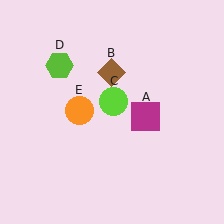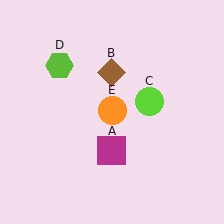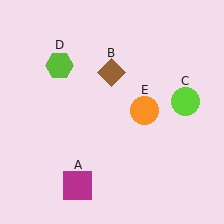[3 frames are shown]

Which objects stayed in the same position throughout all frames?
Brown diamond (object B) and lime hexagon (object D) remained stationary.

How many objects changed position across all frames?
3 objects changed position: magenta square (object A), lime circle (object C), orange circle (object E).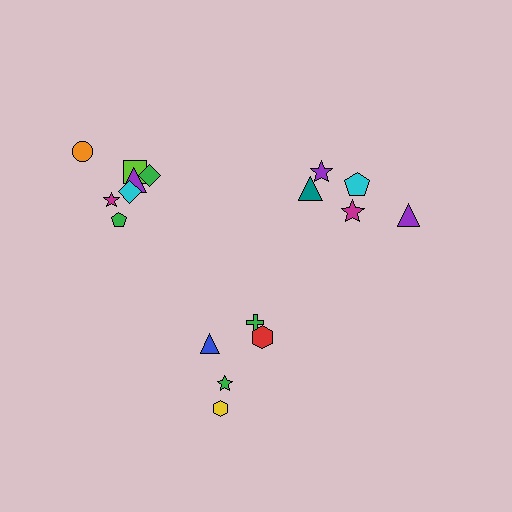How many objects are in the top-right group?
There are 5 objects.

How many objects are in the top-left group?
There are 7 objects.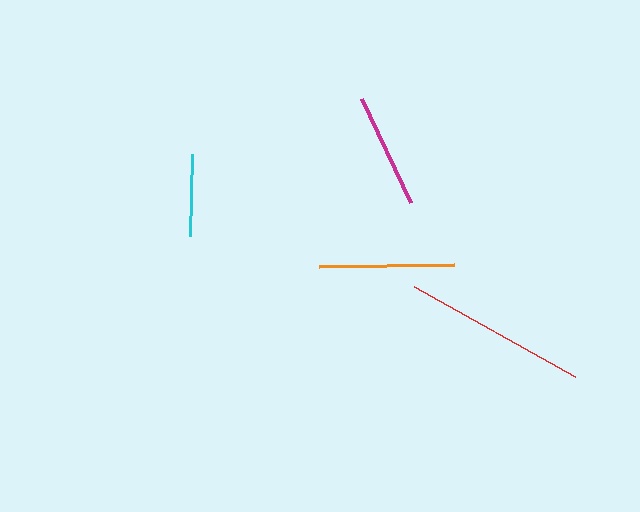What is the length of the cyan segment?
The cyan segment is approximately 81 pixels long.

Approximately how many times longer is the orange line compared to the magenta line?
The orange line is approximately 1.2 times the length of the magenta line.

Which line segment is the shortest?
The cyan line is the shortest at approximately 81 pixels.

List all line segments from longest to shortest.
From longest to shortest: red, orange, magenta, cyan.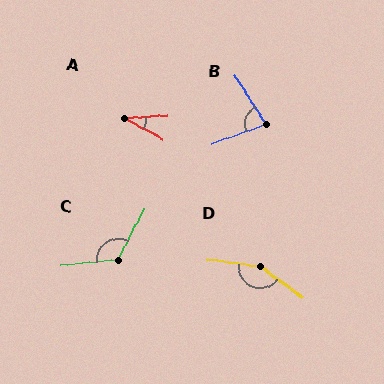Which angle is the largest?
D, at approximately 151 degrees.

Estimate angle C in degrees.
Approximately 124 degrees.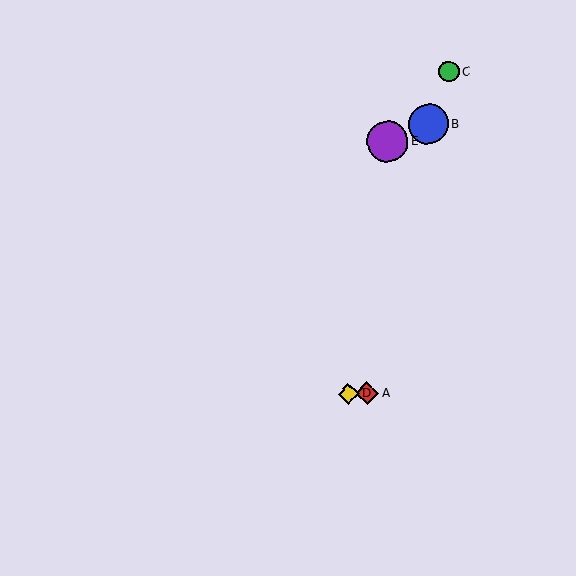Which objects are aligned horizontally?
Objects A, D are aligned horizontally.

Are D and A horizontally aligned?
Yes, both are at y≈394.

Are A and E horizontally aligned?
No, A is at y≈393 and E is at y≈141.